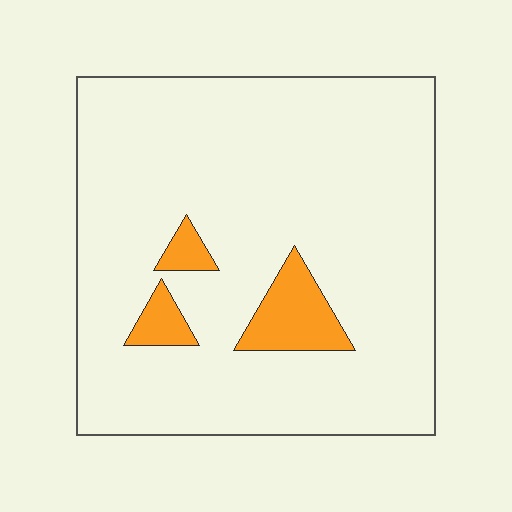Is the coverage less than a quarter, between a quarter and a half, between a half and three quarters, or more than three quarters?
Less than a quarter.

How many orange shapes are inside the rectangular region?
3.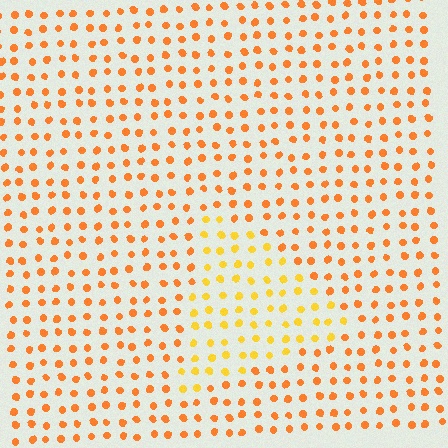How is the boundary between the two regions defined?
The boundary is defined purely by a slight shift in hue (about 25 degrees). Spacing, size, and orientation are identical on both sides.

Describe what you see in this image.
The image is filled with small orange elements in a uniform arrangement. A triangle-shaped region is visible where the elements are tinted to a slightly different hue, forming a subtle color boundary.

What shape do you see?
I see a triangle.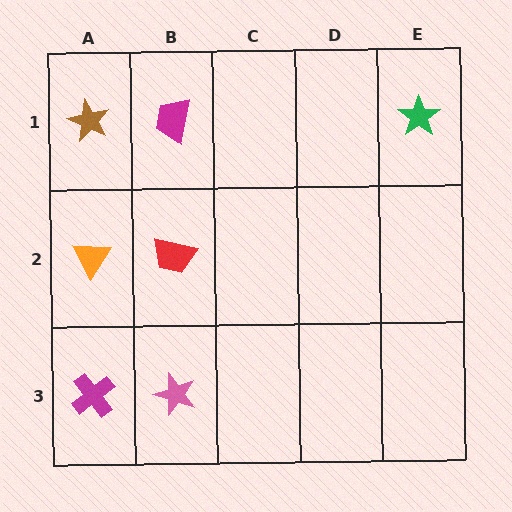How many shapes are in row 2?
2 shapes.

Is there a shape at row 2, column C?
No, that cell is empty.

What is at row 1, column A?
A brown star.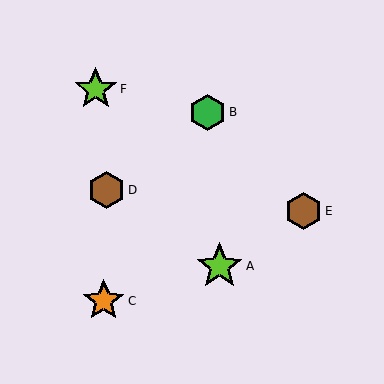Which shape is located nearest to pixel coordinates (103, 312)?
The orange star (labeled C) at (104, 301) is nearest to that location.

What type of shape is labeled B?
Shape B is a green hexagon.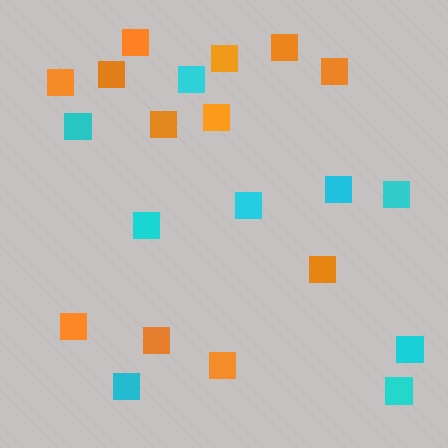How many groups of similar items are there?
There are 2 groups: one group of orange squares (12) and one group of cyan squares (9).